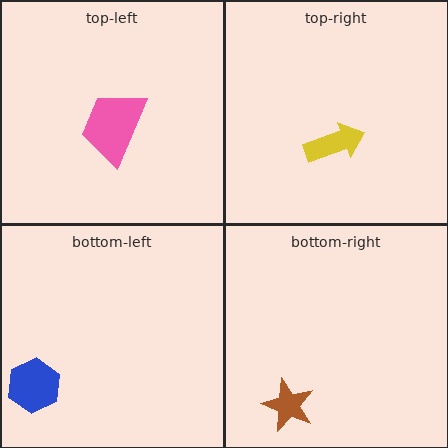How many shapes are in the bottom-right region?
1.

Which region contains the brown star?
The bottom-right region.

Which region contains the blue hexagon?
The bottom-left region.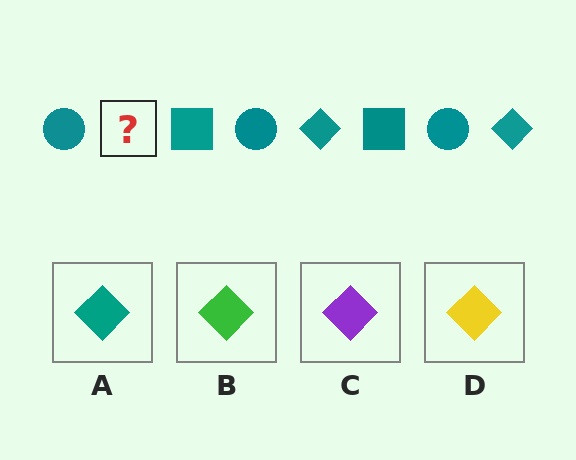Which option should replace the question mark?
Option A.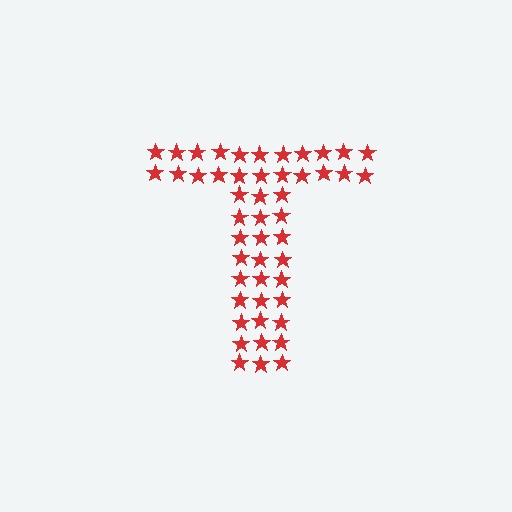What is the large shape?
The large shape is the letter T.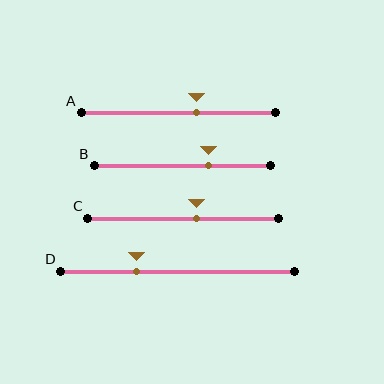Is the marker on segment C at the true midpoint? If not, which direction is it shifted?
No, the marker on segment C is shifted to the right by about 7% of the segment length.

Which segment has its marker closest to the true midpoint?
Segment C has its marker closest to the true midpoint.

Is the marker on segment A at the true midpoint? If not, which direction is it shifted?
No, the marker on segment A is shifted to the right by about 10% of the segment length.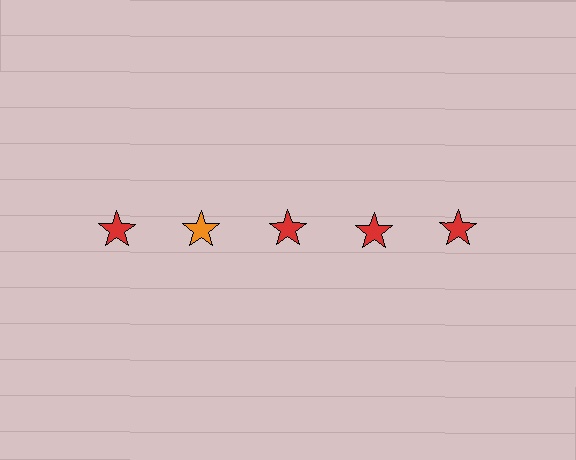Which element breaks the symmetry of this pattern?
The orange star in the top row, second from left column breaks the symmetry. All other shapes are red stars.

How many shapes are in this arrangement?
There are 5 shapes arranged in a grid pattern.